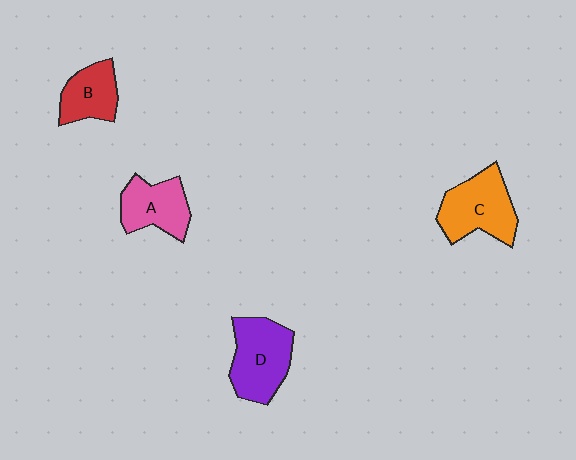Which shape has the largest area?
Shape D (purple).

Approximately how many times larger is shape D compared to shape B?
Approximately 1.5 times.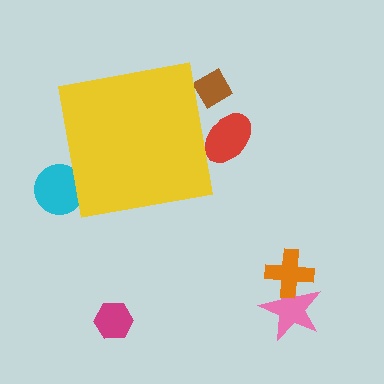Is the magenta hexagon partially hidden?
No, the magenta hexagon is fully visible.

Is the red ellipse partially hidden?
Yes, the red ellipse is partially hidden behind the yellow square.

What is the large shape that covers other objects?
A yellow square.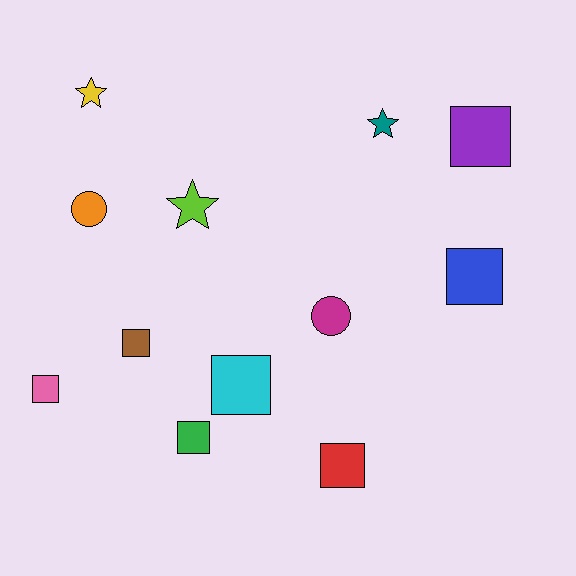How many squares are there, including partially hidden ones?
There are 7 squares.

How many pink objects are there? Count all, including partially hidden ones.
There is 1 pink object.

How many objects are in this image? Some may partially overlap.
There are 12 objects.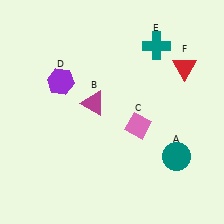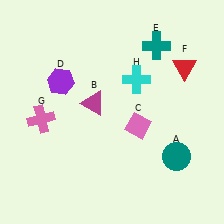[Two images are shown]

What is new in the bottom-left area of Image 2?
A pink cross (G) was added in the bottom-left area of Image 2.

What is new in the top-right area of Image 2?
A cyan cross (H) was added in the top-right area of Image 2.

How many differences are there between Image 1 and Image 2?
There are 2 differences between the two images.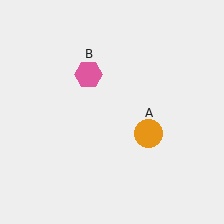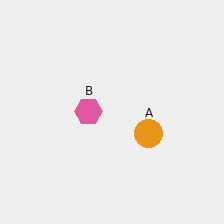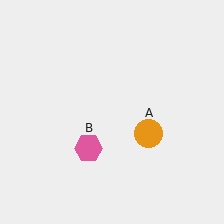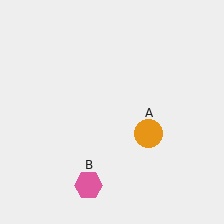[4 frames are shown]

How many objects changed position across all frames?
1 object changed position: pink hexagon (object B).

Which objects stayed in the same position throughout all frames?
Orange circle (object A) remained stationary.